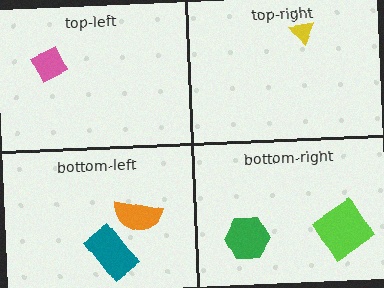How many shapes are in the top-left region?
1.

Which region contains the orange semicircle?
The bottom-left region.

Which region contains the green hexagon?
The bottom-right region.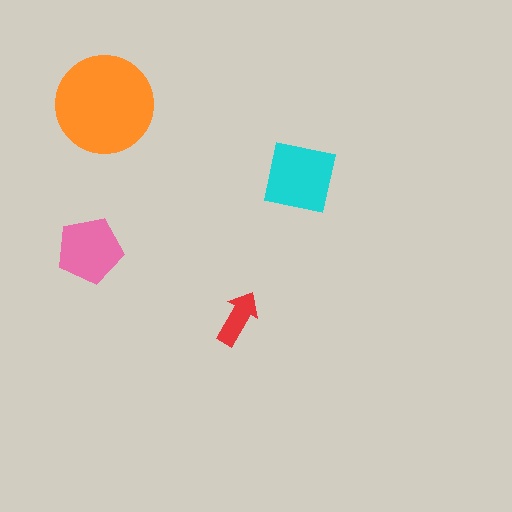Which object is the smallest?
The red arrow.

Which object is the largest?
The orange circle.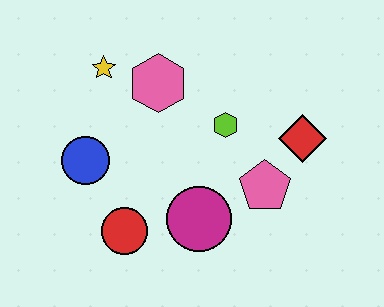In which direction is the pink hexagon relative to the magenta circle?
The pink hexagon is above the magenta circle.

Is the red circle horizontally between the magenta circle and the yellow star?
Yes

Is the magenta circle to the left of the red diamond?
Yes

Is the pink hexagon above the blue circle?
Yes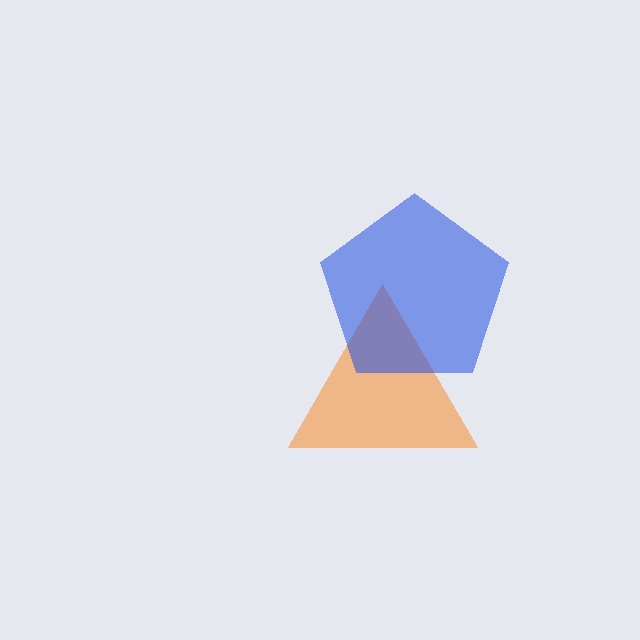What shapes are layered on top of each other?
The layered shapes are: an orange triangle, a blue pentagon.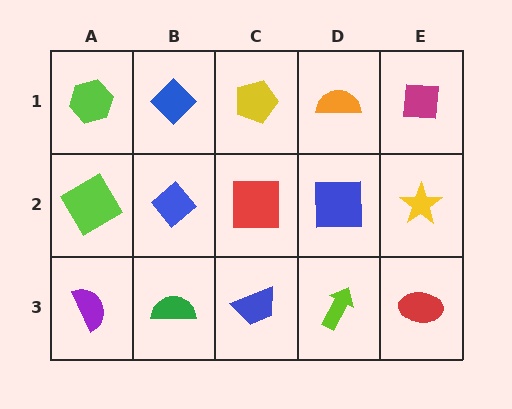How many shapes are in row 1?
5 shapes.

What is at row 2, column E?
A yellow star.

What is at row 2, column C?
A red square.